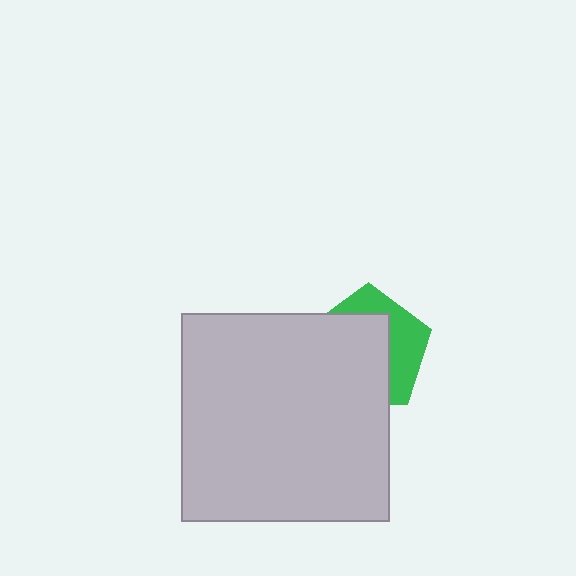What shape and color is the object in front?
The object in front is a light gray square.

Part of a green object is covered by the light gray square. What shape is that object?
It is a pentagon.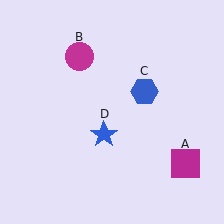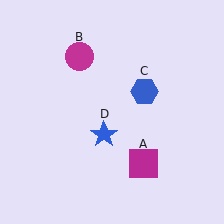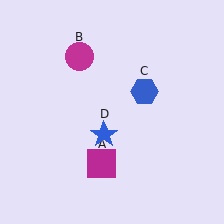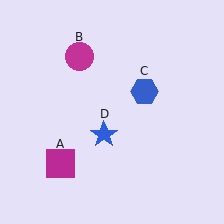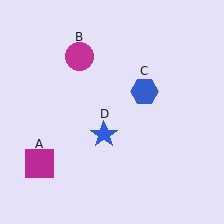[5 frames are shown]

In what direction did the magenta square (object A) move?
The magenta square (object A) moved left.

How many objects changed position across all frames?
1 object changed position: magenta square (object A).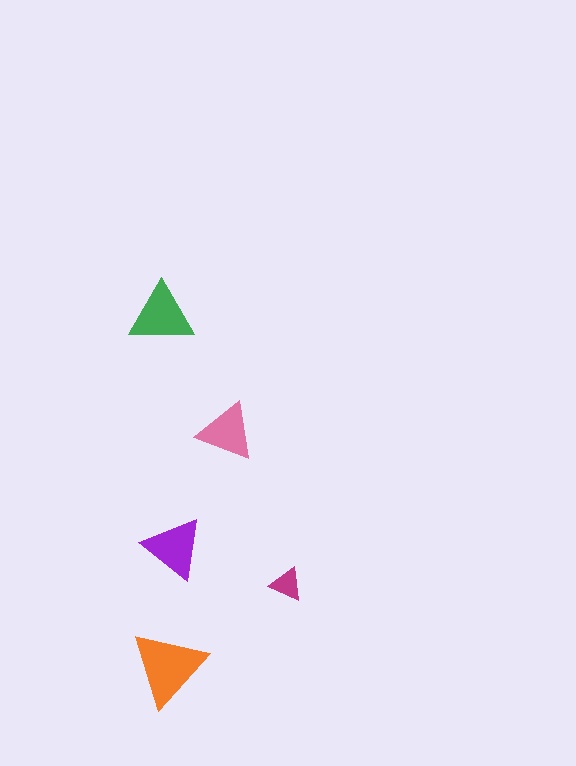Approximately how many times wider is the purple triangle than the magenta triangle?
About 2 times wider.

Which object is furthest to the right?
The magenta triangle is rightmost.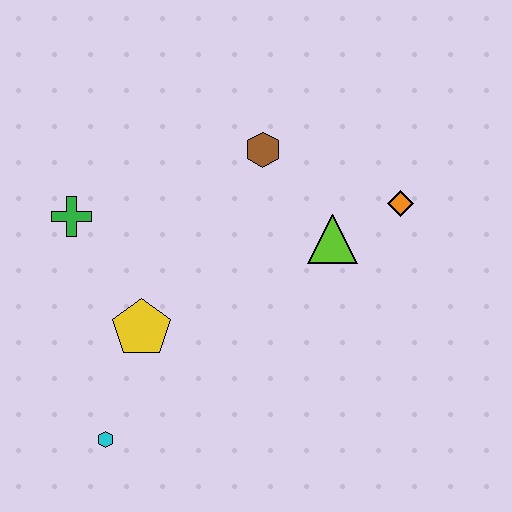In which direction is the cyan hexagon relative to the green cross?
The cyan hexagon is below the green cross.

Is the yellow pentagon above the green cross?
No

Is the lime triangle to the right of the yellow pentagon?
Yes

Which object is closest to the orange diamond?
The lime triangle is closest to the orange diamond.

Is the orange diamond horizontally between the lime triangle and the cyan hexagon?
No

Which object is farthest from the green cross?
The orange diamond is farthest from the green cross.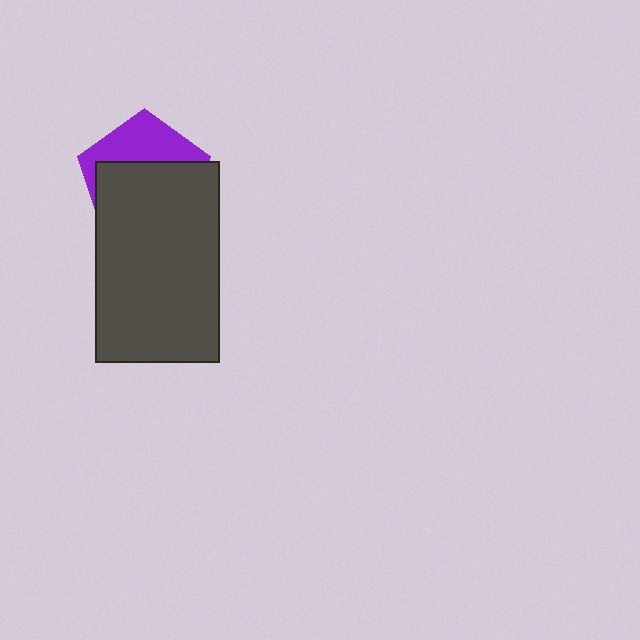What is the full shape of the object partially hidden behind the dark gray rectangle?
The partially hidden object is a purple pentagon.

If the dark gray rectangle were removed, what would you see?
You would see the complete purple pentagon.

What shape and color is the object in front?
The object in front is a dark gray rectangle.